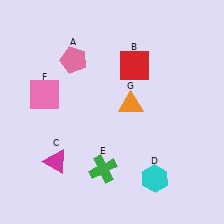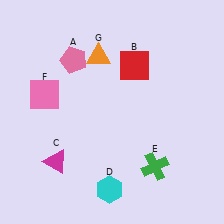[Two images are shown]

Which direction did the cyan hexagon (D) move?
The cyan hexagon (D) moved left.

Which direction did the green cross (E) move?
The green cross (E) moved right.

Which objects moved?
The objects that moved are: the cyan hexagon (D), the green cross (E), the orange triangle (G).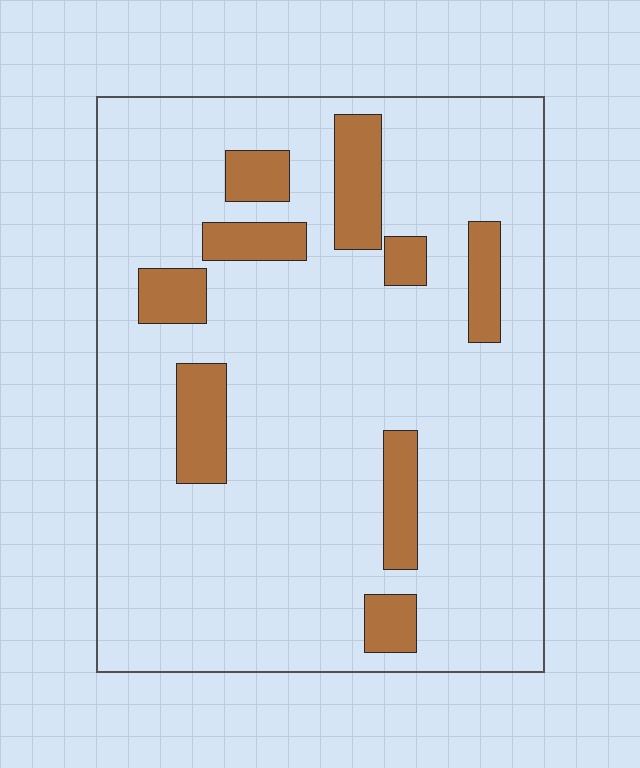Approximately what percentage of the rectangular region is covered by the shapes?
Approximately 15%.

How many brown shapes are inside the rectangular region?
9.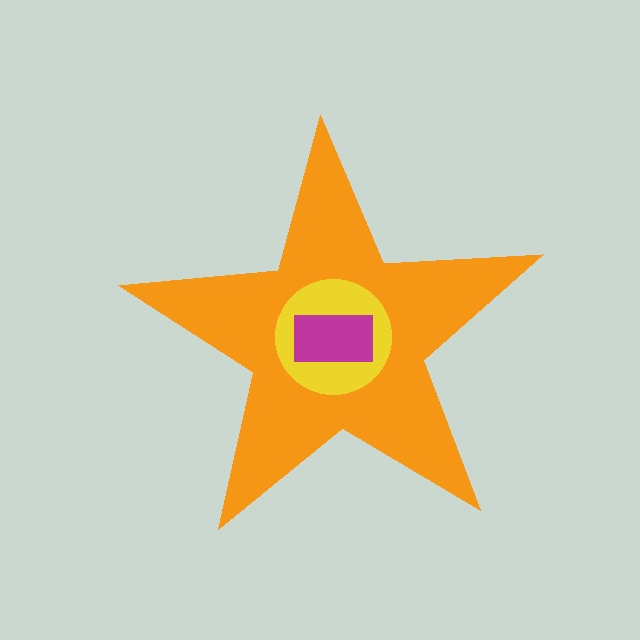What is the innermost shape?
The magenta rectangle.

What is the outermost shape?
The orange star.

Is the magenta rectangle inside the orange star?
Yes.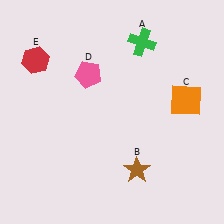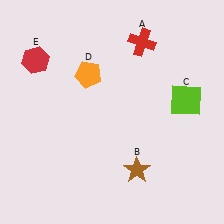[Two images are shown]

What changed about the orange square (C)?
In Image 1, C is orange. In Image 2, it changed to lime.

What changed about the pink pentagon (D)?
In Image 1, D is pink. In Image 2, it changed to orange.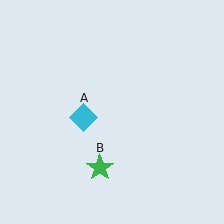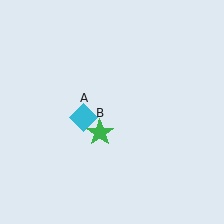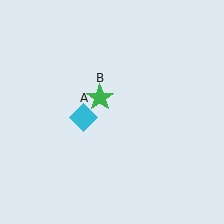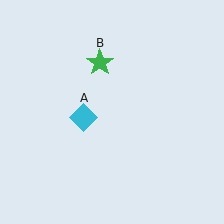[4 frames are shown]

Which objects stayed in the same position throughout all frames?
Cyan diamond (object A) remained stationary.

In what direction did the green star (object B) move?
The green star (object B) moved up.